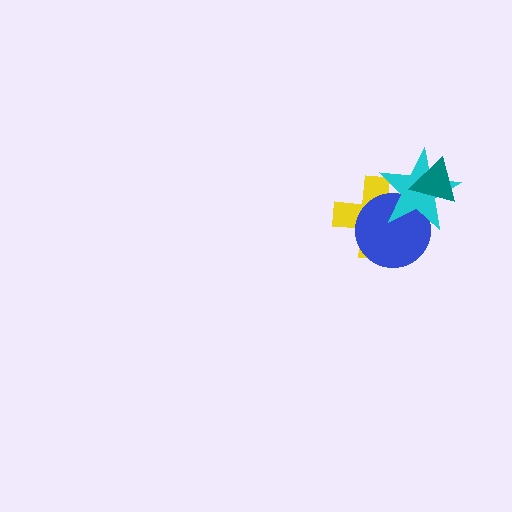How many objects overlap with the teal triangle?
1 object overlaps with the teal triangle.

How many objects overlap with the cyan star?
3 objects overlap with the cyan star.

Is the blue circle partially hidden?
Yes, it is partially covered by another shape.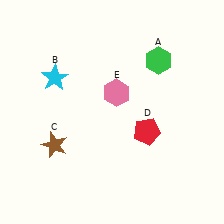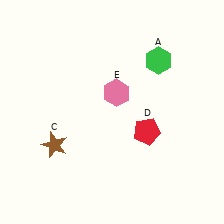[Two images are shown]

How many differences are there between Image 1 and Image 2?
There is 1 difference between the two images.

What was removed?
The cyan star (B) was removed in Image 2.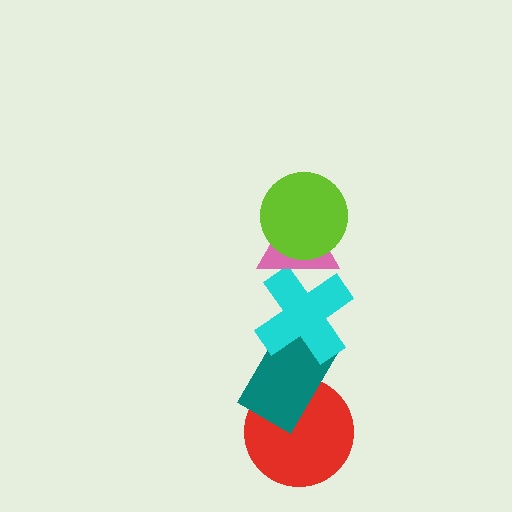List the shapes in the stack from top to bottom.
From top to bottom: the lime circle, the pink triangle, the cyan cross, the teal rectangle, the red circle.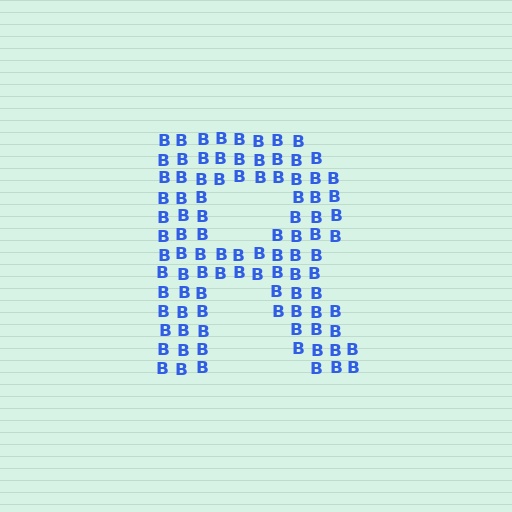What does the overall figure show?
The overall figure shows the letter R.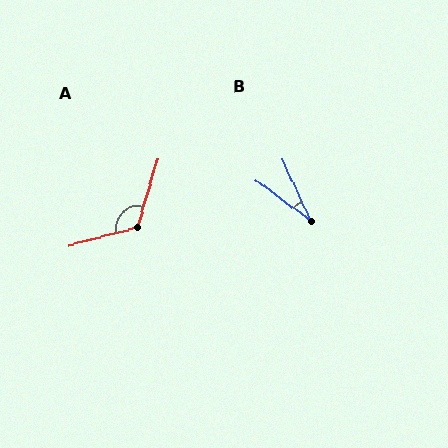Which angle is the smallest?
B, at approximately 29 degrees.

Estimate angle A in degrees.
Approximately 121 degrees.